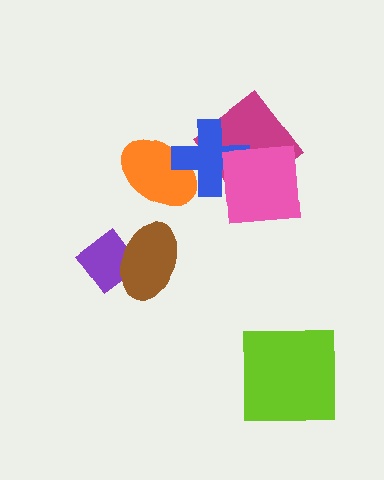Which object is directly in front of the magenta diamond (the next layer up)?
The blue cross is directly in front of the magenta diamond.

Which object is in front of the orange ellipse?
The blue cross is in front of the orange ellipse.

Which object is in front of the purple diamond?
The brown ellipse is in front of the purple diamond.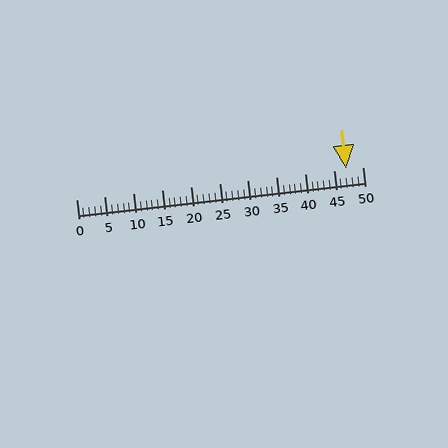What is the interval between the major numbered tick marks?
The major tick marks are spaced 5 units apart.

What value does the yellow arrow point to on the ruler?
The yellow arrow points to approximately 47.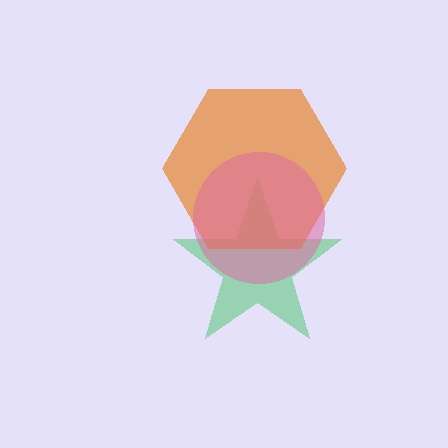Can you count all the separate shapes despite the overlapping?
Yes, there are 3 separate shapes.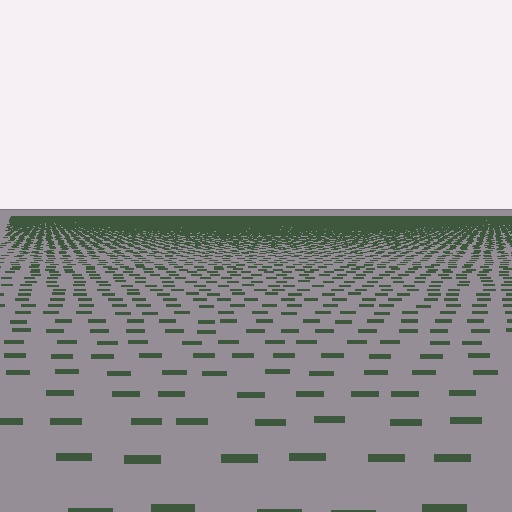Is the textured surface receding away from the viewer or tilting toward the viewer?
The surface is receding away from the viewer. Texture elements get smaller and denser toward the top.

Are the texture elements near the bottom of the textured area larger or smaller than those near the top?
Larger. Near the bottom, elements are closer to the viewer and appear at a bigger on-screen size.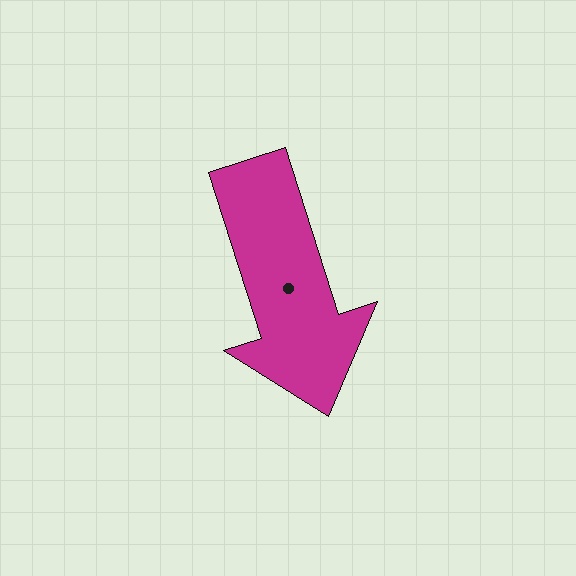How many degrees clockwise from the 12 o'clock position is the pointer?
Approximately 162 degrees.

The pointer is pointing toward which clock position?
Roughly 5 o'clock.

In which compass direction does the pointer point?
South.